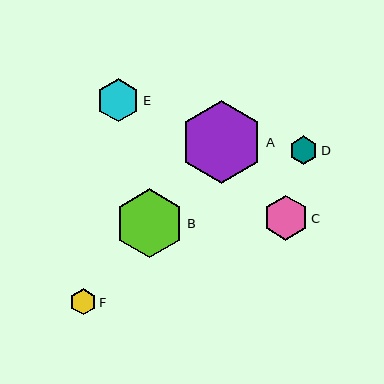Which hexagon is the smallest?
Hexagon F is the smallest with a size of approximately 26 pixels.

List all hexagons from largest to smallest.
From largest to smallest: A, B, C, E, D, F.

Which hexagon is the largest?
Hexagon A is the largest with a size of approximately 83 pixels.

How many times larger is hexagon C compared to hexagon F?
Hexagon C is approximately 1.7 times the size of hexagon F.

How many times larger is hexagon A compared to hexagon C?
Hexagon A is approximately 1.9 times the size of hexagon C.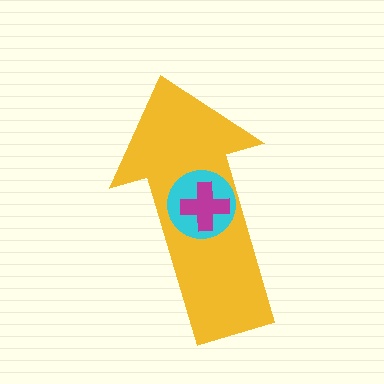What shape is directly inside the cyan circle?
The magenta cross.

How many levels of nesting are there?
3.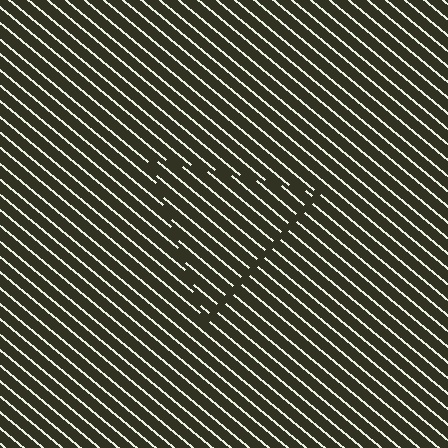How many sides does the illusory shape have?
3 sides — the line-ends trace a triangle.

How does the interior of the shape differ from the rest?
The interior of the shape contains the same grating, shifted by half a period — the contour is defined by the phase discontinuity where line-ends from the inner and outer gratings abut.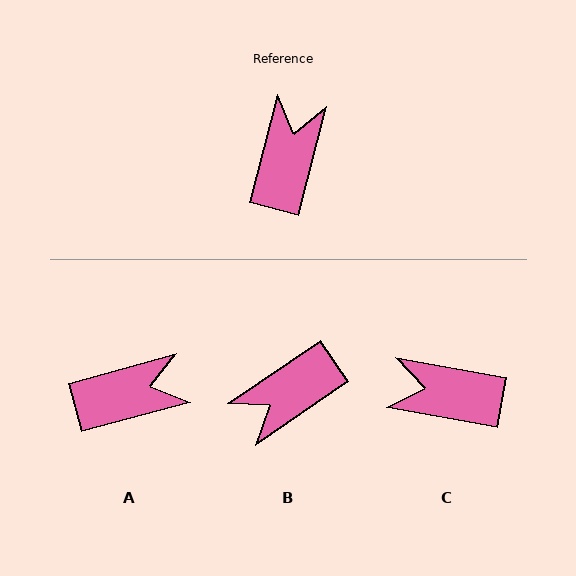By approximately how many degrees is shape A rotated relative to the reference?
Approximately 60 degrees clockwise.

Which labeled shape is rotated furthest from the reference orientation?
B, about 139 degrees away.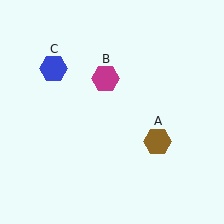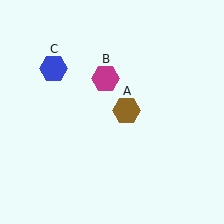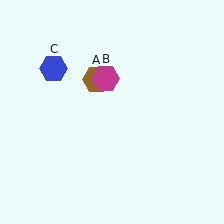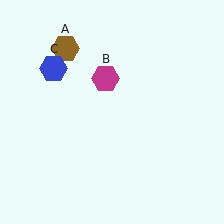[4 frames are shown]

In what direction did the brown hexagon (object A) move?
The brown hexagon (object A) moved up and to the left.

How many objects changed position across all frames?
1 object changed position: brown hexagon (object A).